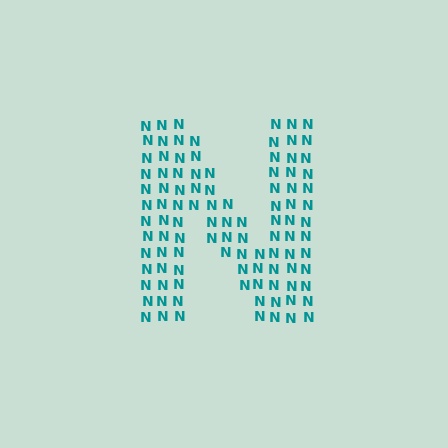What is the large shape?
The large shape is the letter N.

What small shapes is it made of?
It is made of small letter N's.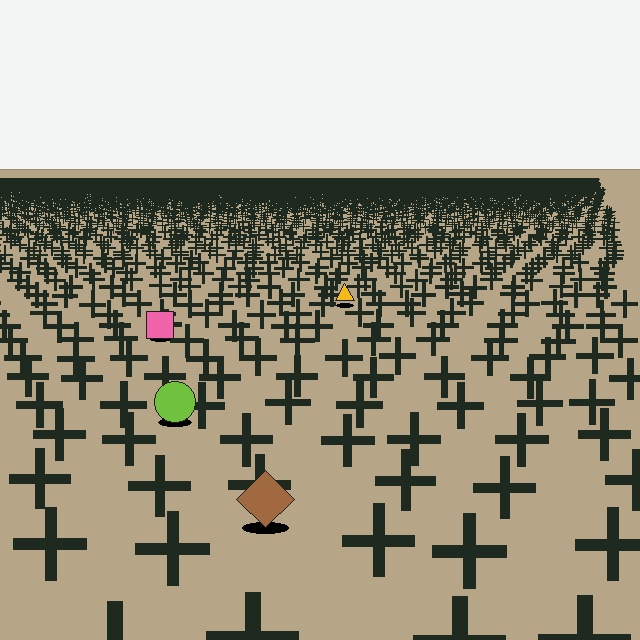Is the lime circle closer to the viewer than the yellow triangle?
Yes. The lime circle is closer — you can tell from the texture gradient: the ground texture is coarser near it.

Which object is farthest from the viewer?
The yellow triangle is farthest from the viewer. It appears smaller and the ground texture around it is denser.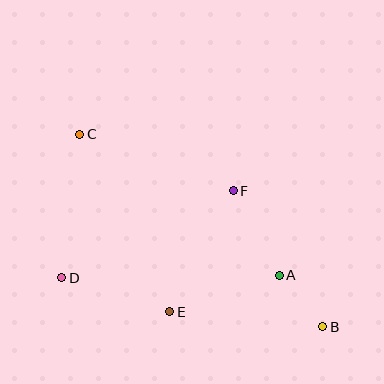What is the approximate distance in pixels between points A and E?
The distance between A and E is approximately 116 pixels.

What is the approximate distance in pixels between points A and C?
The distance between A and C is approximately 244 pixels.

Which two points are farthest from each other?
Points B and C are farthest from each other.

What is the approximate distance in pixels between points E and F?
The distance between E and F is approximately 137 pixels.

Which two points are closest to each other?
Points A and B are closest to each other.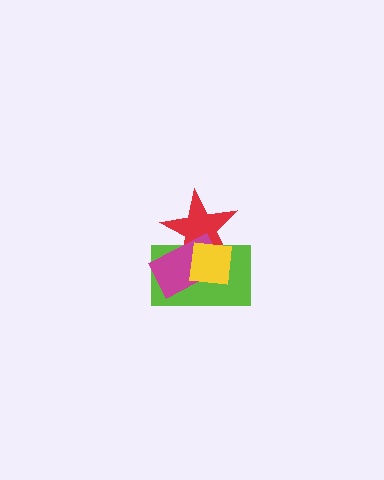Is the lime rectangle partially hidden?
Yes, it is partially covered by another shape.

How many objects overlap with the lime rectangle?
3 objects overlap with the lime rectangle.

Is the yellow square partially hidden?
No, no other shape covers it.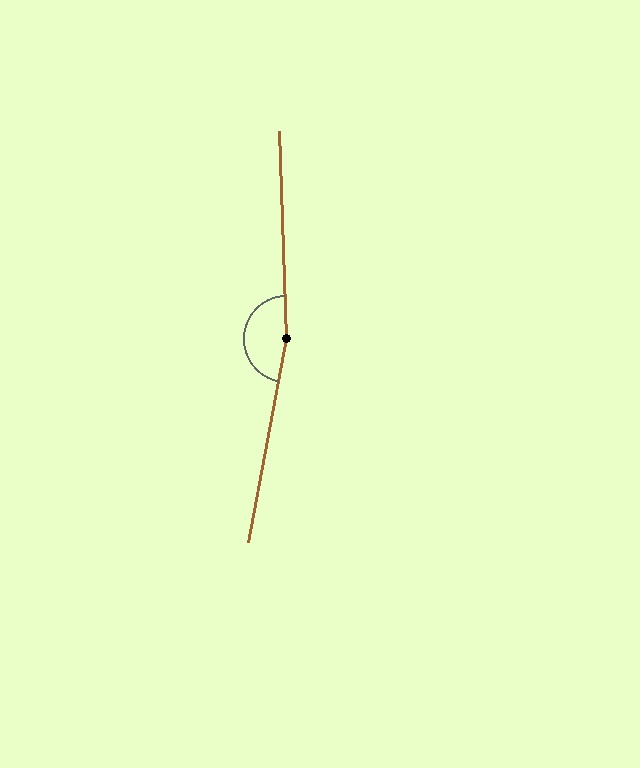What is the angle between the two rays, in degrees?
Approximately 167 degrees.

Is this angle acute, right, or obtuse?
It is obtuse.